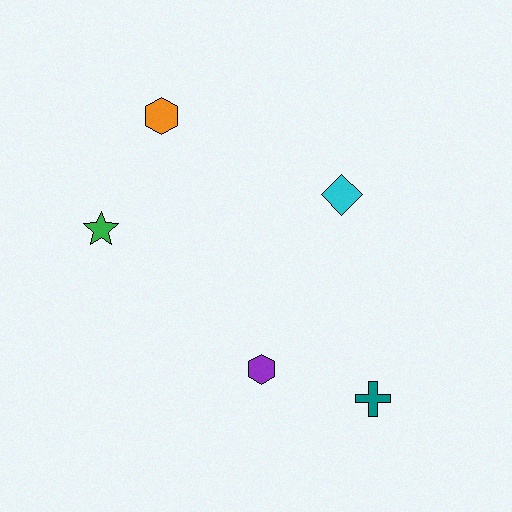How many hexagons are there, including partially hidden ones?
There are 2 hexagons.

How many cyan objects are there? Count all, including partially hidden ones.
There is 1 cyan object.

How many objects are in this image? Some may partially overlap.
There are 5 objects.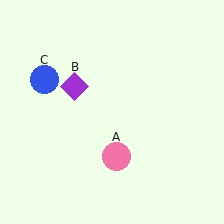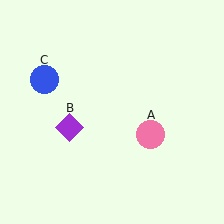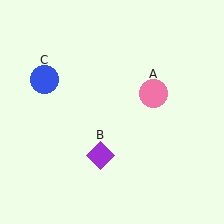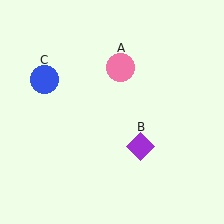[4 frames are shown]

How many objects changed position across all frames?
2 objects changed position: pink circle (object A), purple diamond (object B).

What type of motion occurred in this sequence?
The pink circle (object A), purple diamond (object B) rotated counterclockwise around the center of the scene.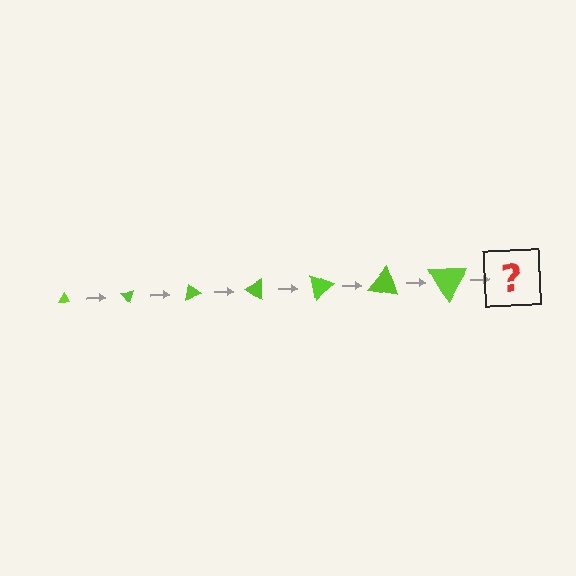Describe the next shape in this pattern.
It should be a triangle, larger than the previous one and rotated 350 degrees from the start.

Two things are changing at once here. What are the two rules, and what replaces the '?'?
The two rules are that the triangle grows larger each step and it rotates 50 degrees each step. The '?' should be a triangle, larger than the previous one and rotated 350 degrees from the start.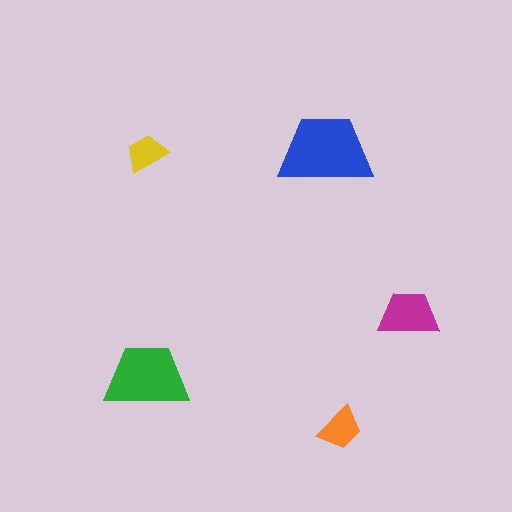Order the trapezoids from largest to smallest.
the blue one, the green one, the magenta one, the orange one, the yellow one.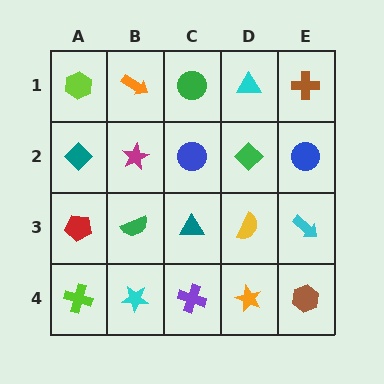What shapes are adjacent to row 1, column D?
A green diamond (row 2, column D), a green circle (row 1, column C), a brown cross (row 1, column E).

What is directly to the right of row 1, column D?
A brown cross.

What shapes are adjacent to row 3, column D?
A green diamond (row 2, column D), an orange star (row 4, column D), a teal triangle (row 3, column C), a cyan arrow (row 3, column E).